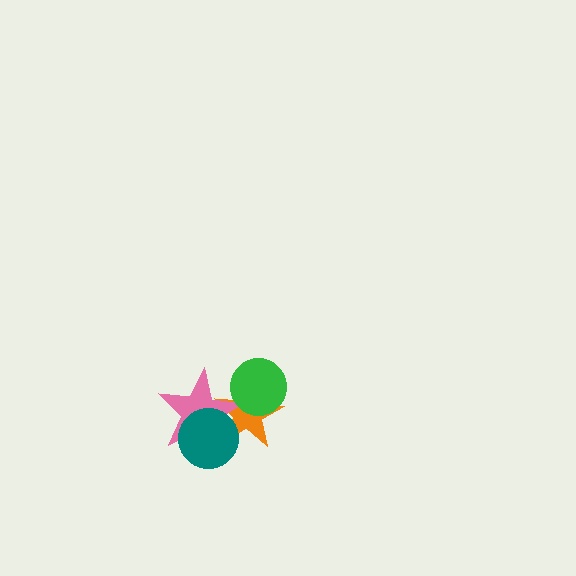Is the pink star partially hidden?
Yes, it is partially covered by another shape.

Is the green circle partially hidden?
No, no other shape covers it.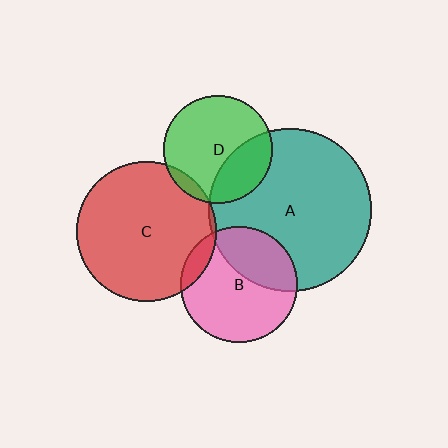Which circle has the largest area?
Circle A (teal).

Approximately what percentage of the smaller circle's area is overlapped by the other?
Approximately 5%.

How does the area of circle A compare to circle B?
Approximately 2.0 times.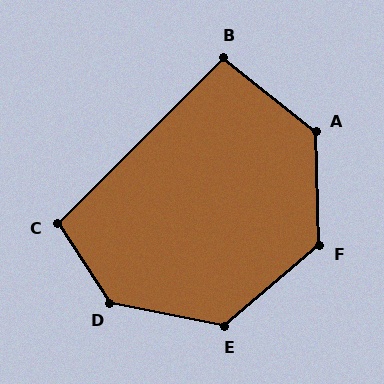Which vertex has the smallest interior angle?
B, at approximately 96 degrees.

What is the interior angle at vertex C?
Approximately 102 degrees (obtuse).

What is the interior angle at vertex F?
Approximately 129 degrees (obtuse).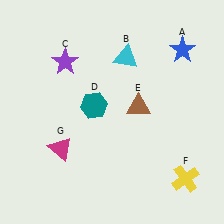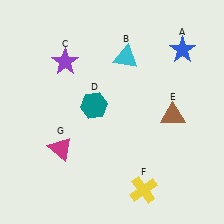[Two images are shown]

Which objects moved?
The objects that moved are: the brown triangle (E), the yellow cross (F).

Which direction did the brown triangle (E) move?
The brown triangle (E) moved right.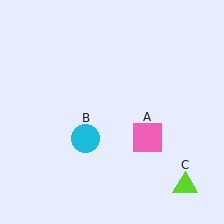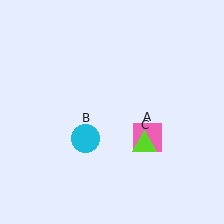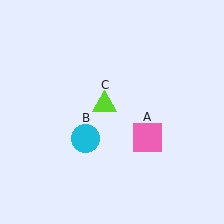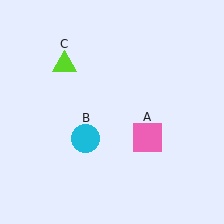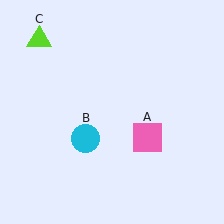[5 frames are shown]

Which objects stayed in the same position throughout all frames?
Pink square (object A) and cyan circle (object B) remained stationary.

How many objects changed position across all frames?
1 object changed position: lime triangle (object C).